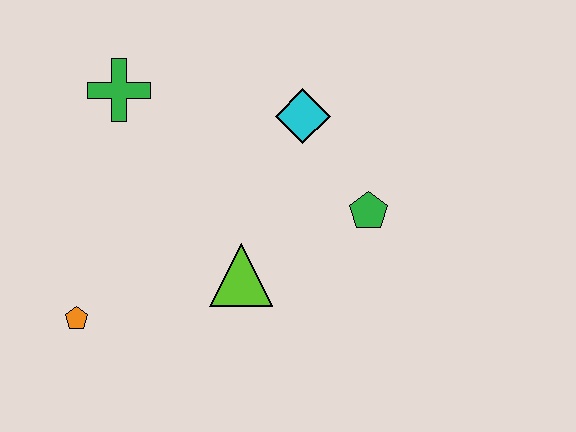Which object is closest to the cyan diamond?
The green pentagon is closest to the cyan diamond.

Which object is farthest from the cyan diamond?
The orange pentagon is farthest from the cyan diamond.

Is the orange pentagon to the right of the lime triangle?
No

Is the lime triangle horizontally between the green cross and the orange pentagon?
No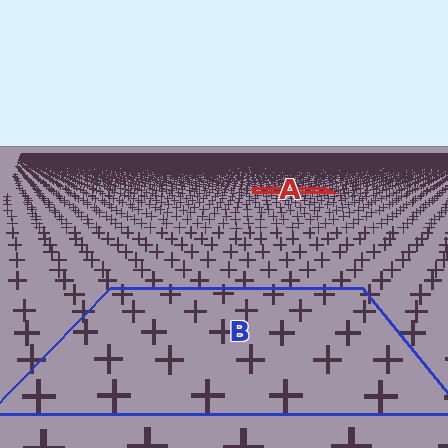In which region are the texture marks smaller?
The texture marks are smaller in region A, because it is farther away.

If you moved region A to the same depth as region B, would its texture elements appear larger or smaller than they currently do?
They would appear larger. At a closer depth, the same texture elements are projected at a bigger on-screen size.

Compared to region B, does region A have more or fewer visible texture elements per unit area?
Region A has more texture elements per unit area — they are packed more densely because it is farther away.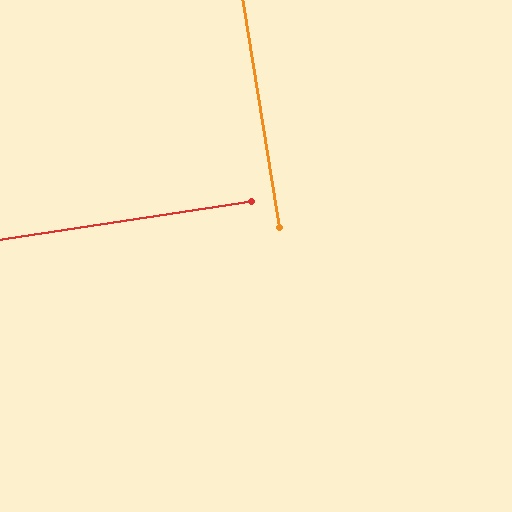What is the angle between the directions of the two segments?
Approximately 90 degrees.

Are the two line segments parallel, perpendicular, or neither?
Perpendicular — they meet at approximately 90°.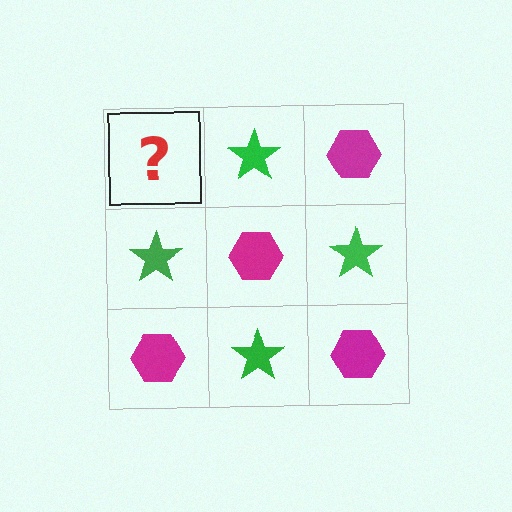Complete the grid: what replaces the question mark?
The question mark should be replaced with a magenta hexagon.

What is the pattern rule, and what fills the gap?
The rule is that it alternates magenta hexagon and green star in a checkerboard pattern. The gap should be filled with a magenta hexagon.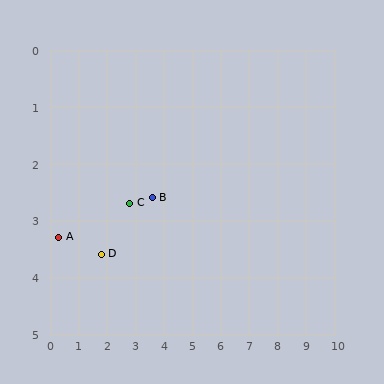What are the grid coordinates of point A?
Point A is at approximately (0.3, 3.3).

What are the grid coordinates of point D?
Point D is at approximately (1.8, 3.6).